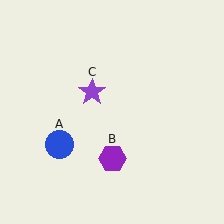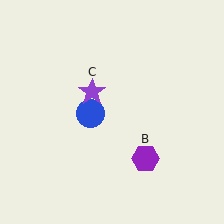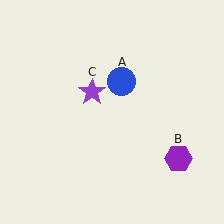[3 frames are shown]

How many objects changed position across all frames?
2 objects changed position: blue circle (object A), purple hexagon (object B).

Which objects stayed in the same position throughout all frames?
Purple star (object C) remained stationary.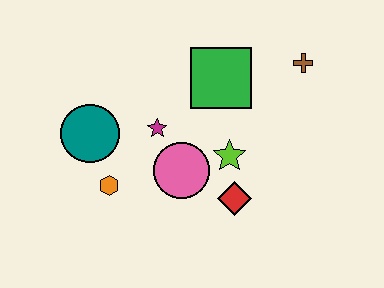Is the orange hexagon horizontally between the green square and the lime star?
No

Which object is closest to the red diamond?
The lime star is closest to the red diamond.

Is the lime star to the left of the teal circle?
No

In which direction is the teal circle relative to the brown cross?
The teal circle is to the left of the brown cross.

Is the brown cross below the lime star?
No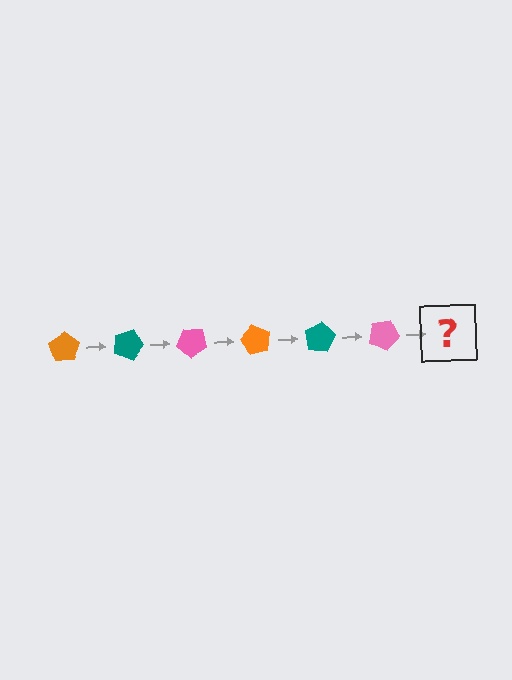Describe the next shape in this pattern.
It should be an orange pentagon, rotated 120 degrees from the start.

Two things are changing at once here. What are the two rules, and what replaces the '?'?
The two rules are that it rotates 20 degrees each step and the color cycles through orange, teal, and pink. The '?' should be an orange pentagon, rotated 120 degrees from the start.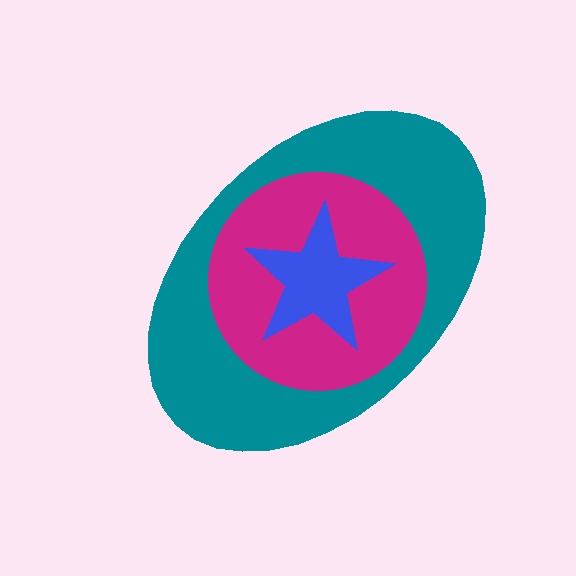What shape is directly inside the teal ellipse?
The magenta circle.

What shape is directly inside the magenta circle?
The blue star.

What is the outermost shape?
The teal ellipse.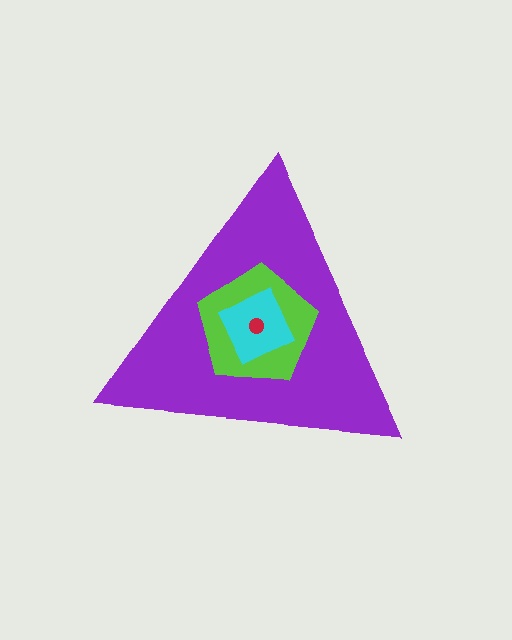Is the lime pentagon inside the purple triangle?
Yes.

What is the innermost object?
The red circle.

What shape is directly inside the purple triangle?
The lime pentagon.